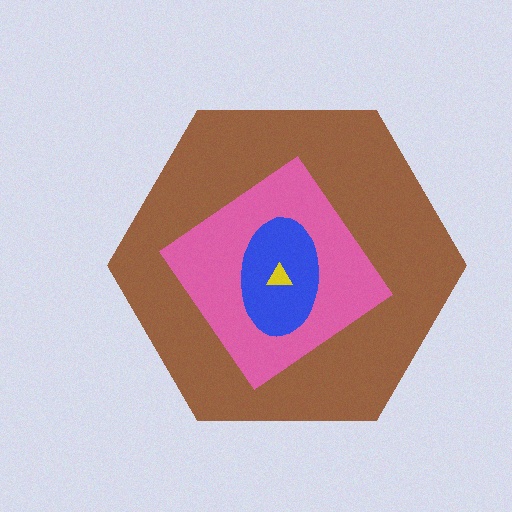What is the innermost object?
The yellow triangle.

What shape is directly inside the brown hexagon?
The pink diamond.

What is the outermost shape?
The brown hexagon.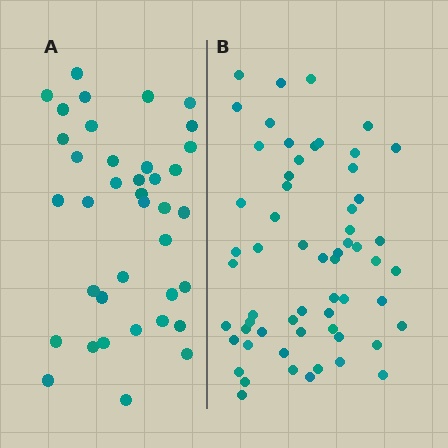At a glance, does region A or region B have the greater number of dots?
Region B (the right region) has more dots.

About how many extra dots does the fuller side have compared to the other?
Region B has approximately 20 more dots than region A.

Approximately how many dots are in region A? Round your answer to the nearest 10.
About 40 dots. (The exact count is 38, which rounds to 40.)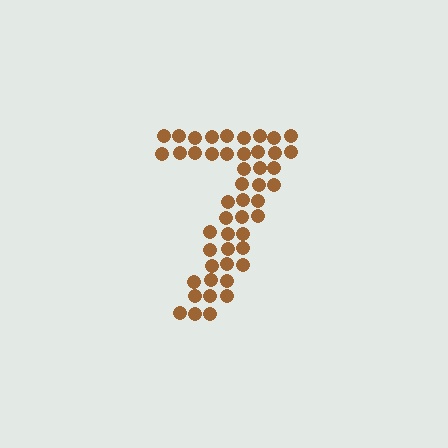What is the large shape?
The large shape is the digit 7.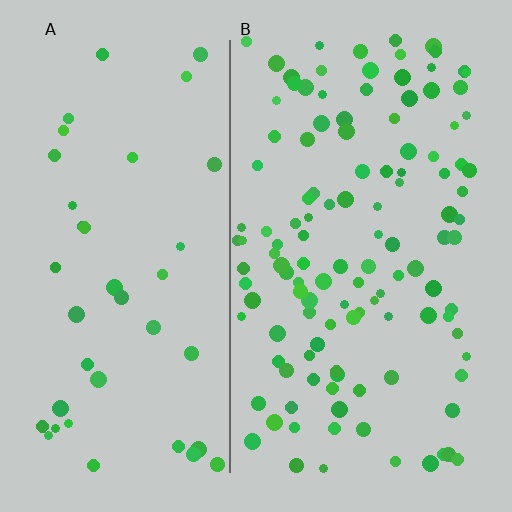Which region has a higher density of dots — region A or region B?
B (the right).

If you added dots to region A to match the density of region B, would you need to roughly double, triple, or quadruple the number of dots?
Approximately triple.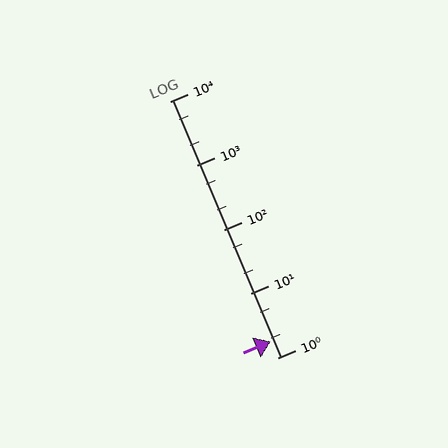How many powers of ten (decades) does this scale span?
The scale spans 4 decades, from 1 to 10000.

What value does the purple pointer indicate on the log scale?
The pointer indicates approximately 1.8.